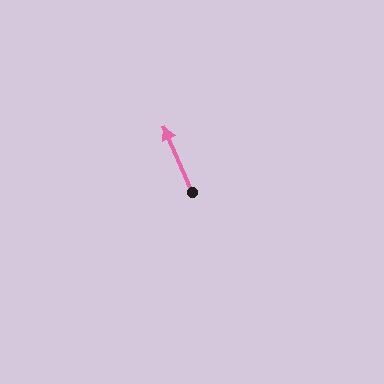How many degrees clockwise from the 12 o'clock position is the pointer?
Approximately 337 degrees.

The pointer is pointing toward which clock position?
Roughly 11 o'clock.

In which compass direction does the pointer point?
Northwest.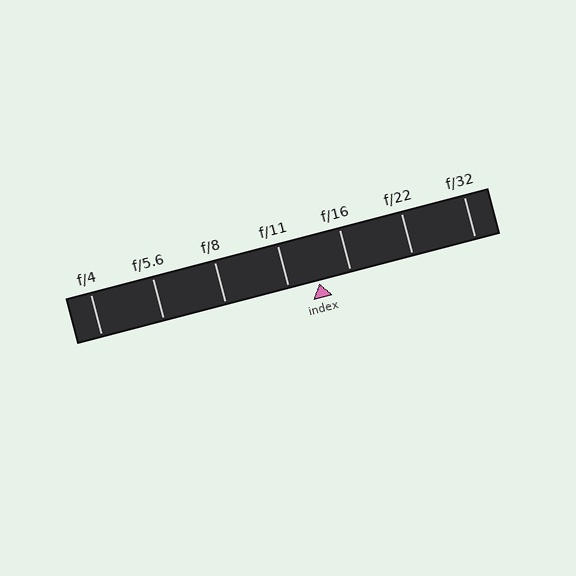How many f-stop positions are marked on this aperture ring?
There are 7 f-stop positions marked.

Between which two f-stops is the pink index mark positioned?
The index mark is between f/11 and f/16.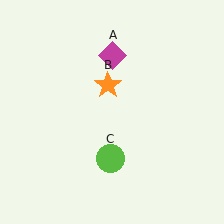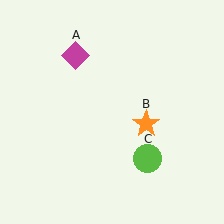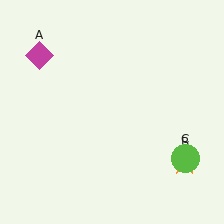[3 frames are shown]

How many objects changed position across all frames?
3 objects changed position: magenta diamond (object A), orange star (object B), lime circle (object C).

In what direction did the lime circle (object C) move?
The lime circle (object C) moved right.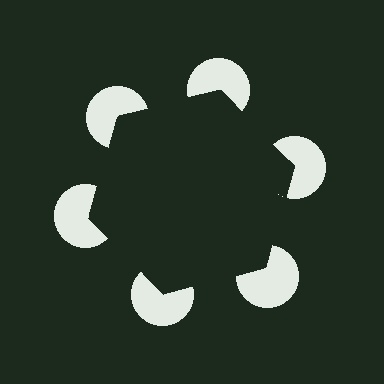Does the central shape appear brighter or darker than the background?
It typically appears slightly darker than the background, even though no actual brightness change is drawn.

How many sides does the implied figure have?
6 sides.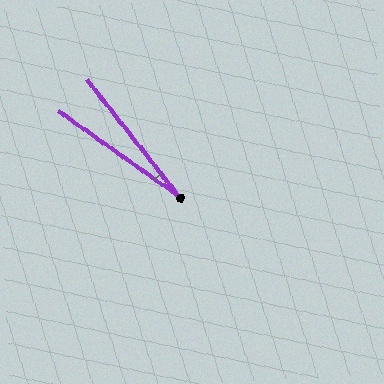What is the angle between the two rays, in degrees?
Approximately 17 degrees.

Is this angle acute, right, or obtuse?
It is acute.